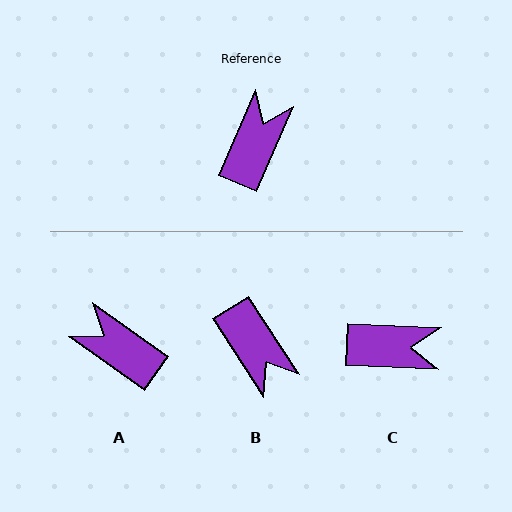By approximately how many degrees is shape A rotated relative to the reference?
Approximately 78 degrees counter-clockwise.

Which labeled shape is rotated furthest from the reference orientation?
B, about 124 degrees away.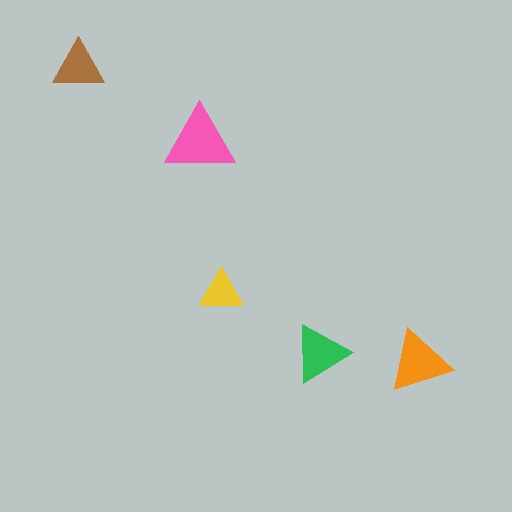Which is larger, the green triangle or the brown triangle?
The green one.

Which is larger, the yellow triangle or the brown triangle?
The brown one.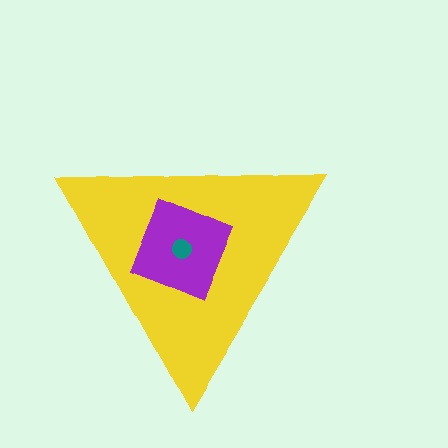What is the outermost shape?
The yellow triangle.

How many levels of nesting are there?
3.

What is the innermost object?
The teal circle.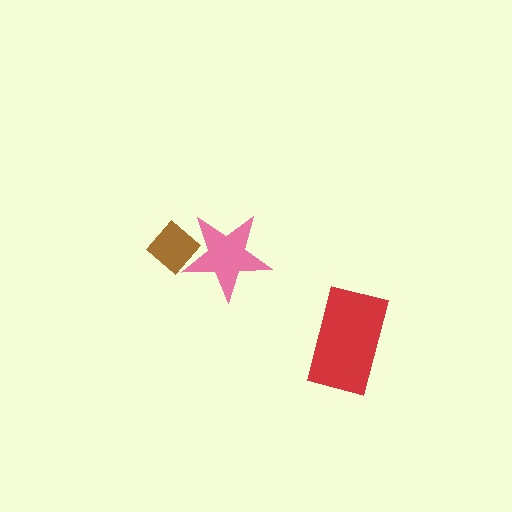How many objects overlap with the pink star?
1 object overlaps with the pink star.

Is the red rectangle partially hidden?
No, no other shape covers it.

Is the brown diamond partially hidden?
Yes, it is partially covered by another shape.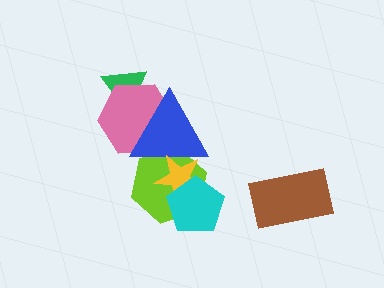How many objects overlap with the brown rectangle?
0 objects overlap with the brown rectangle.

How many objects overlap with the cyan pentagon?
2 objects overlap with the cyan pentagon.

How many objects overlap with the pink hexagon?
2 objects overlap with the pink hexagon.